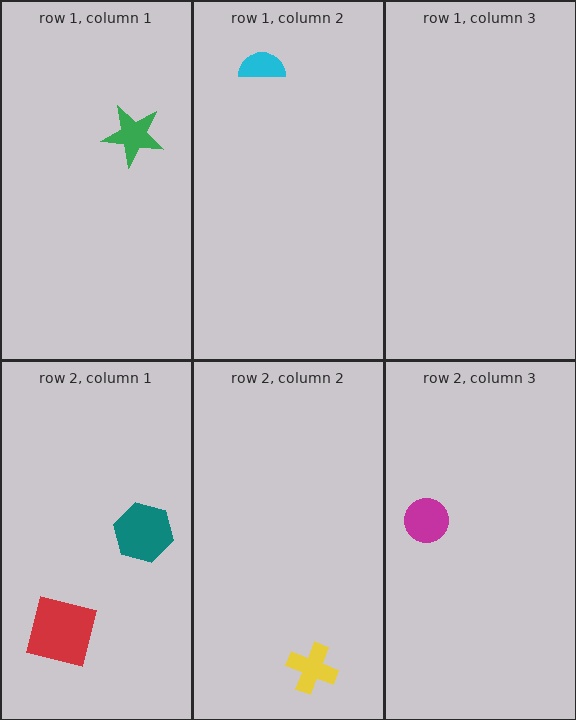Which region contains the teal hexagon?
The row 2, column 1 region.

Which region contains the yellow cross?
The row 2, column 2 region.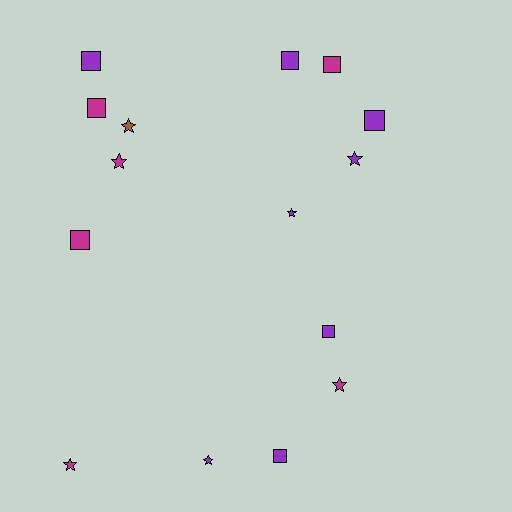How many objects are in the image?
There are 15 objects.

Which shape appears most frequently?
Square, with 8 objects.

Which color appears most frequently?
Purple, with 8 objects.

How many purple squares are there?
There are 5 purple squares.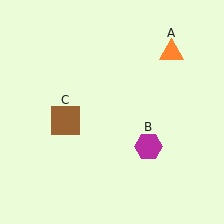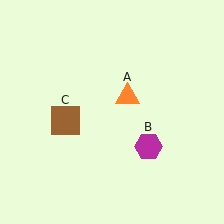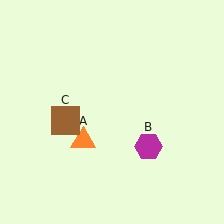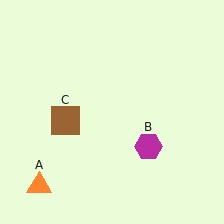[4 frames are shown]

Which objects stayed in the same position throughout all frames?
Magenta hexagon (object B) and brown square (object C) remained stationary.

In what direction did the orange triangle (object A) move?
The orange triangle (object A) moved down and to the left.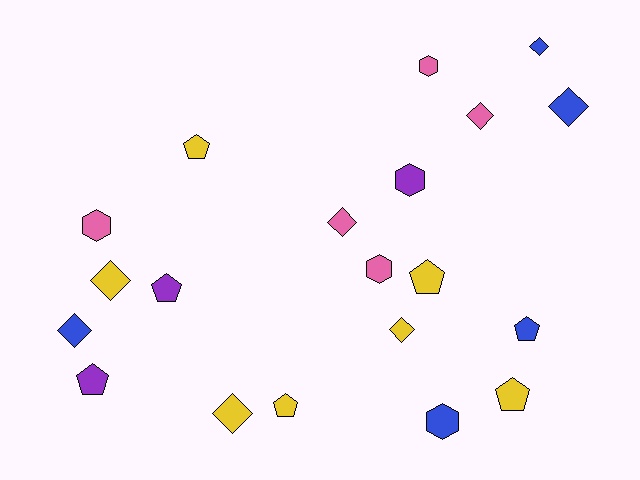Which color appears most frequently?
Yellow, with 7 objects.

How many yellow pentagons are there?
There are 4 yellow pentagons.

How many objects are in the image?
There are 20 objects.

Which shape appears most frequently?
Diamond, with 8 objects.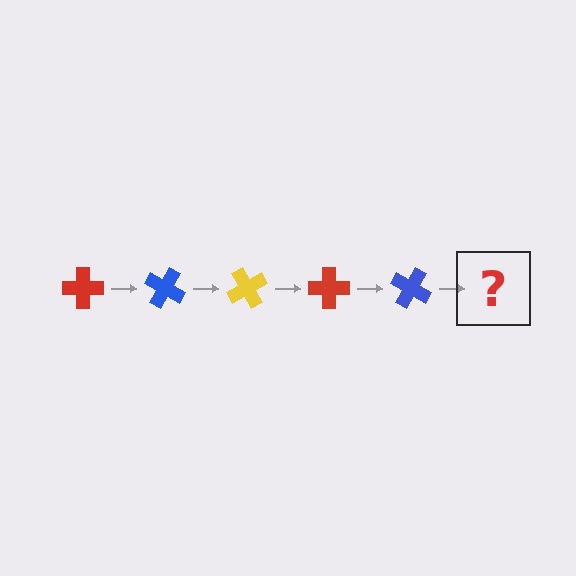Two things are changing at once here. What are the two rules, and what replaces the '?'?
The two rules are that it rotates 30 degrees each step and the color cycles through red, blue, and yellow. The '?' should be a yellow cross, rotated 150 degrees from the start.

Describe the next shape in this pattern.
It should be a yellow cross, rotated 150 degrees from the start.